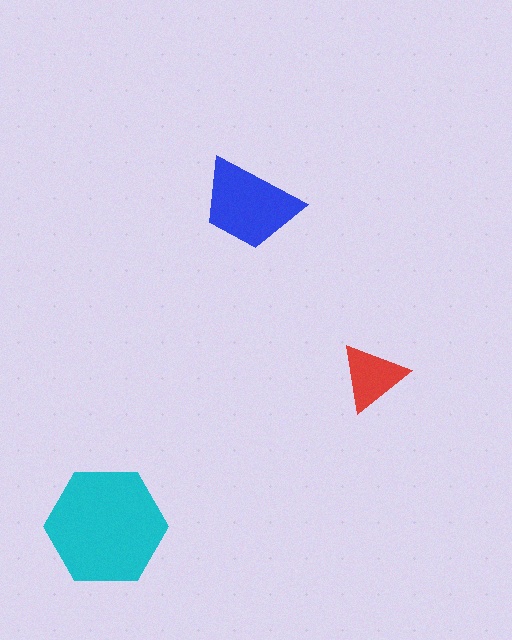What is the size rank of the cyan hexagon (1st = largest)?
1st.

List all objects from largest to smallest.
The cyan hexagon, the blue trapezoid, the red triangle.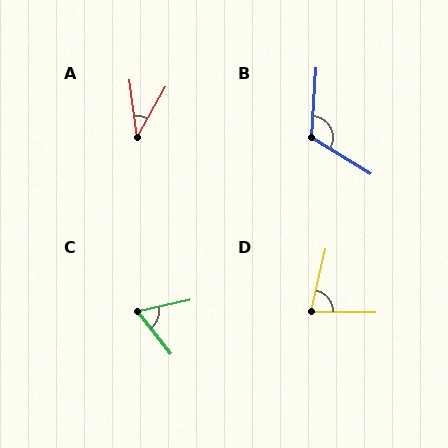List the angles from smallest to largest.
A (36°), C (65°), D (77°), B (118°).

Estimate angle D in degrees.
Approximately 77 degrees.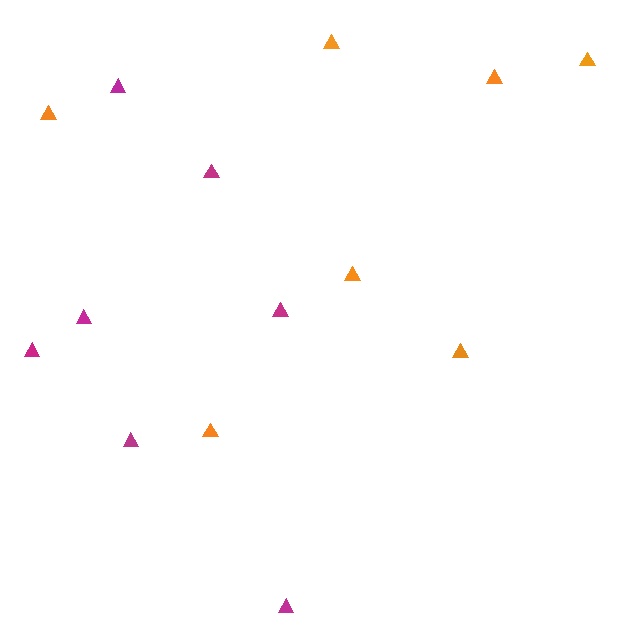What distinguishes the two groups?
There are 2 groups: one group of orange triangles (7) and one group of magenta triangles (7).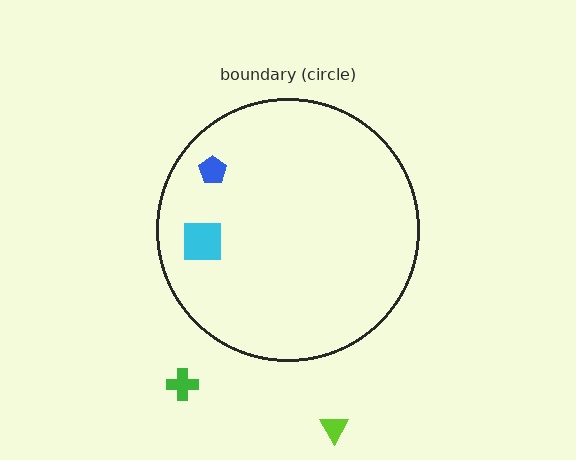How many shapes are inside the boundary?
2 inside, 2 outside.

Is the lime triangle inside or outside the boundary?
Outside.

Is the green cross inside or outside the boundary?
Outside.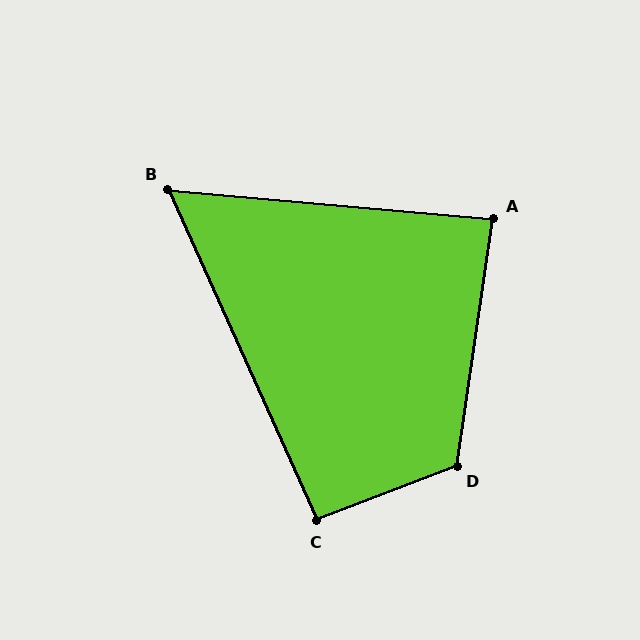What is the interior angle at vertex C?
Approximately 93 degrees (approximately right).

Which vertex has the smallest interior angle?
B, at approximately 61 degrees.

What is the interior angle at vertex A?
Approximately 87 degrees (approximately right).